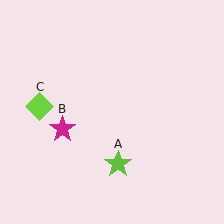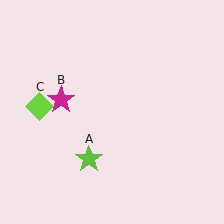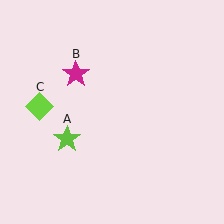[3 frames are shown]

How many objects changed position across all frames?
2 objects changed position: lime star (object A), magenta star (object B).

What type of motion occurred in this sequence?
The lime star (object A), magenta star (object B) rotated clockwise around the center of the scene.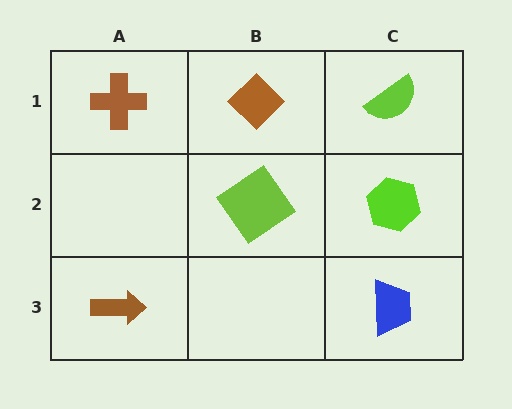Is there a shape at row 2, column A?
No, that cell is empty.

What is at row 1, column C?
A lime semicircle.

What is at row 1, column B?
A brown diamond.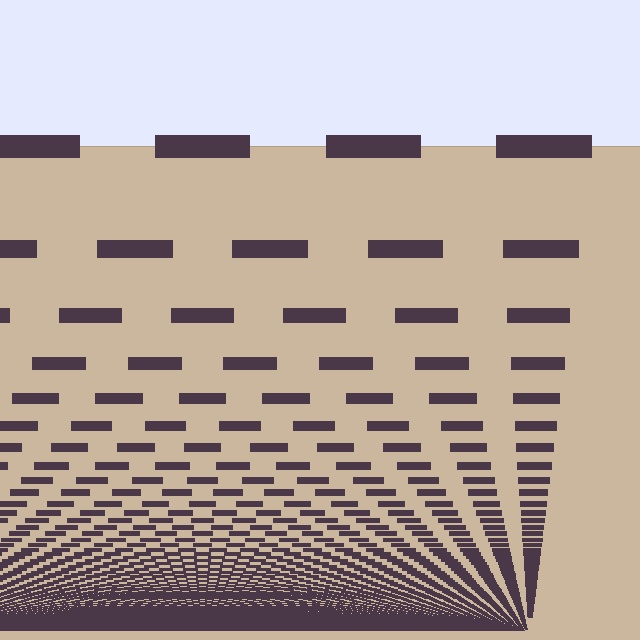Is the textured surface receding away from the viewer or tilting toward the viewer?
The surface appears to tilt toward the viewer. Texture elements get larger and sparser toward the top.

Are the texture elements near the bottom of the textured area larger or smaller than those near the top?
Smaller. The gradient is inverted — elements near the bottom are smaller and denser.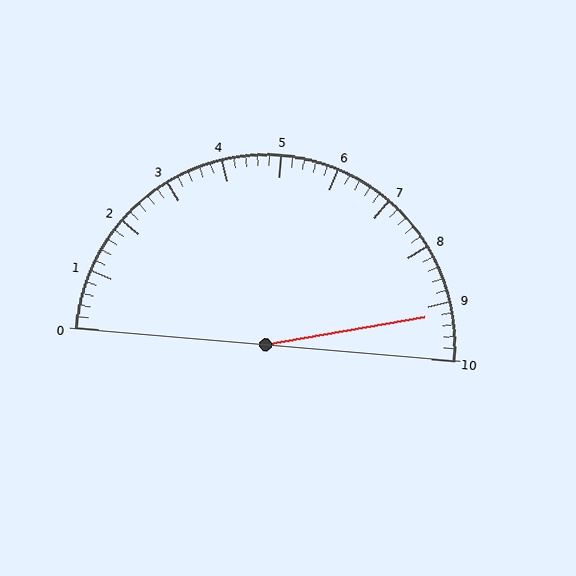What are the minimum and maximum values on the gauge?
The gauge ranges from 0 to 10.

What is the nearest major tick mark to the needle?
The nearest major tick mark is 9.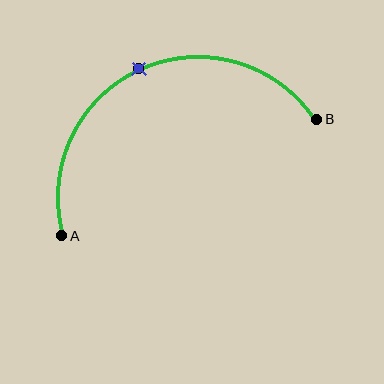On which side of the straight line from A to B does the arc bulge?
The arc bulges above the straight line connecting A and B.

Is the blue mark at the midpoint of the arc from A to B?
Yes. The blue mark lies on the arc at equal arc-length from both A and B — it is the arc midpoint.